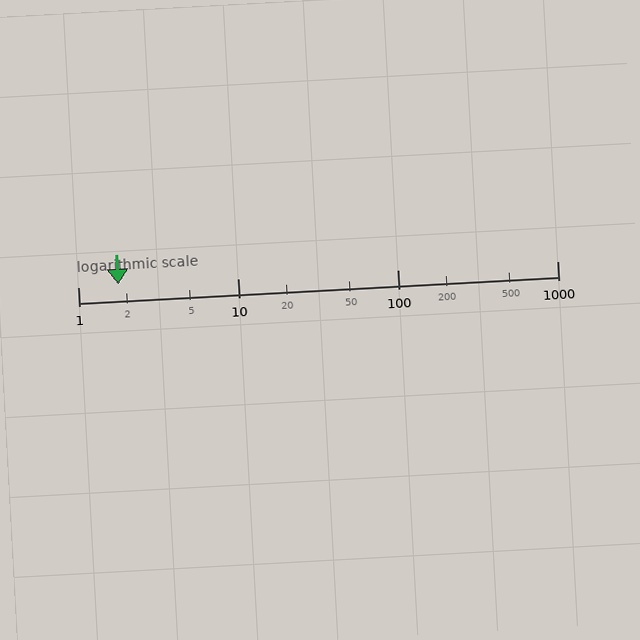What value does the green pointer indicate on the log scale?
The pointer indicates approximately 1.8.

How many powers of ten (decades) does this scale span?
The scale spans 3 decades, from 1 to 1000.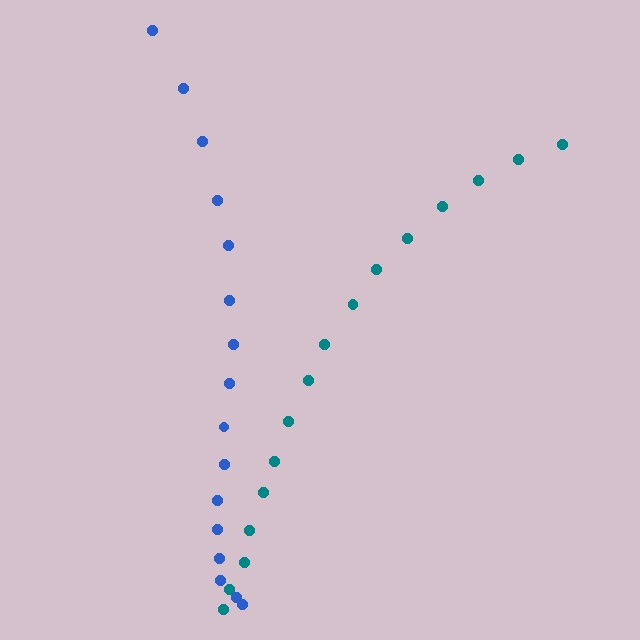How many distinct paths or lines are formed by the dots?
There are 2 distinct paths.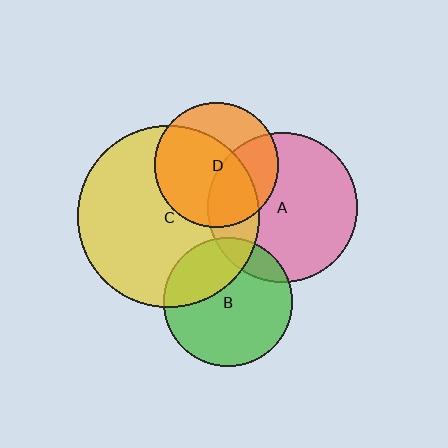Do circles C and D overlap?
Yes.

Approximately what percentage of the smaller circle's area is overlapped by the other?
Approximately 65%.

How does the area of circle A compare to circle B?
Approximately 1.3 times.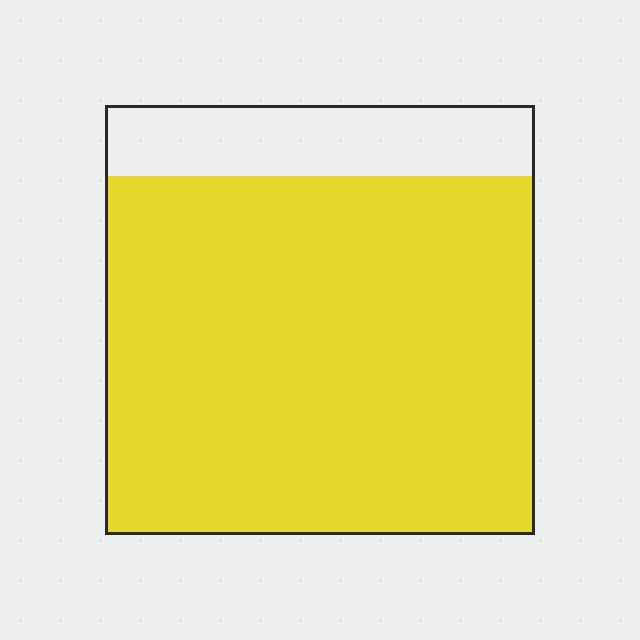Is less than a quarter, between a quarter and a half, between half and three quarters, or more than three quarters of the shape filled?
More than three quarters.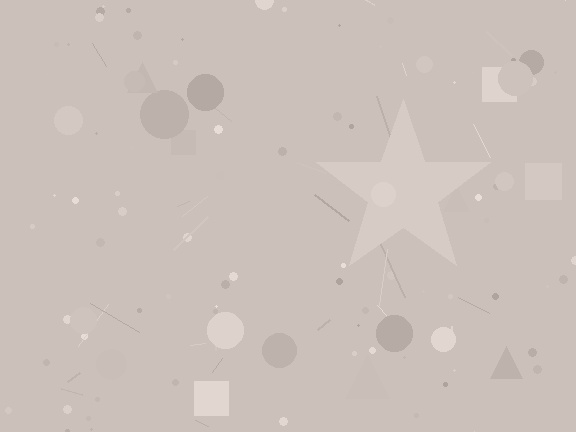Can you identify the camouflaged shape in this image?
The camouflaged shape is a star.